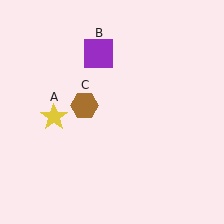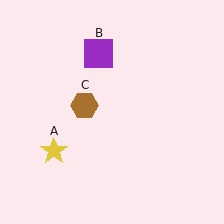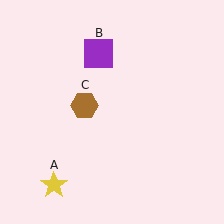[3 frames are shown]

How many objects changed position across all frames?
1 object changed position: yellow star (object A).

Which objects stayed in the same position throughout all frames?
Purple square (object B) and brown hexagon (object C) remained stationary.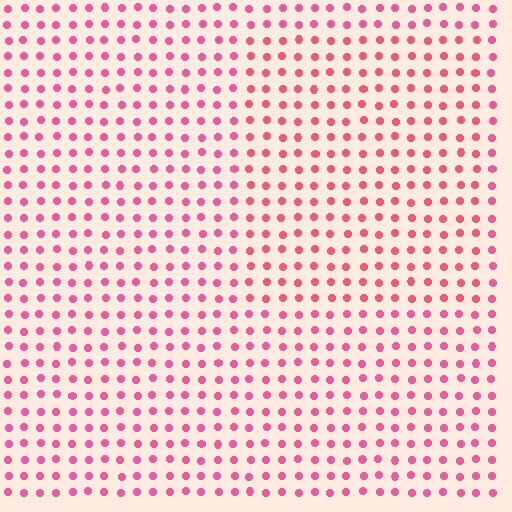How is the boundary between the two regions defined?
The boundary is defined purely by a slight shift in hue (about 19 degrees). Spacing, size, and orientation are identical on both sides.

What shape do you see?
I see a rectangle.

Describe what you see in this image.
The image is filled with small pink elements in a uniform arrangement. A rectangle-shaped region is visible where the elements are tinted to a slightly different hue, forming a subtle color boundary.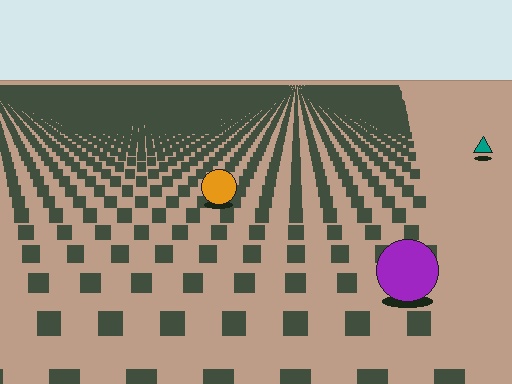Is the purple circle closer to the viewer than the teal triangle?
Yes. The purple circle is closer — you can tell from the texture gradient: the ground texture is coarser near it.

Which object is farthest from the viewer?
The teal triangle is farthest from the viewer. It appears smaller and the ground texture around it is denser.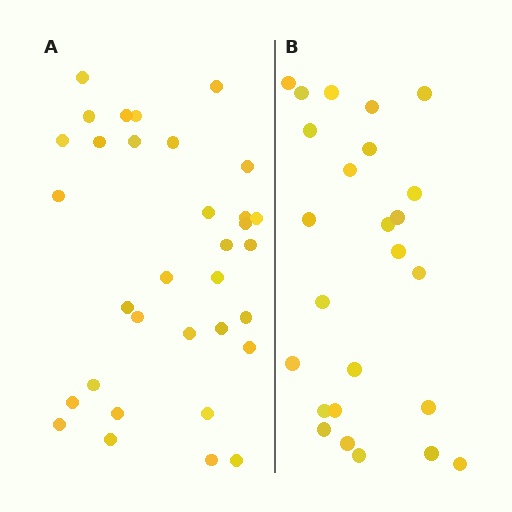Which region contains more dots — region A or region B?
Region A (the left region) has more dots.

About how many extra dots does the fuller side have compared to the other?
Region A has roughly 8 or so more dots than region B.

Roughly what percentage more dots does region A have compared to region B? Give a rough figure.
About 30% more.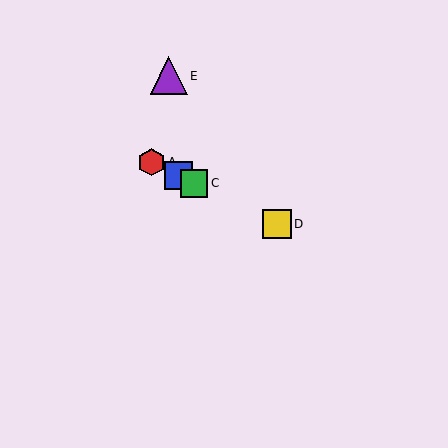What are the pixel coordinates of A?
Object A is at (151, 162).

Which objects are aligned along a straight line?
Objects A, B, C, D are aligned along a straight line.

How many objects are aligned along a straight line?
4 objects (A, B, C, D) are aligned along a straight line.